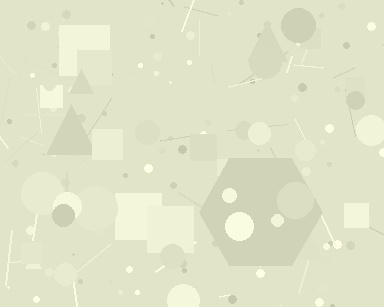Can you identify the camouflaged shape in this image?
The camouflaged shape is a hexagon.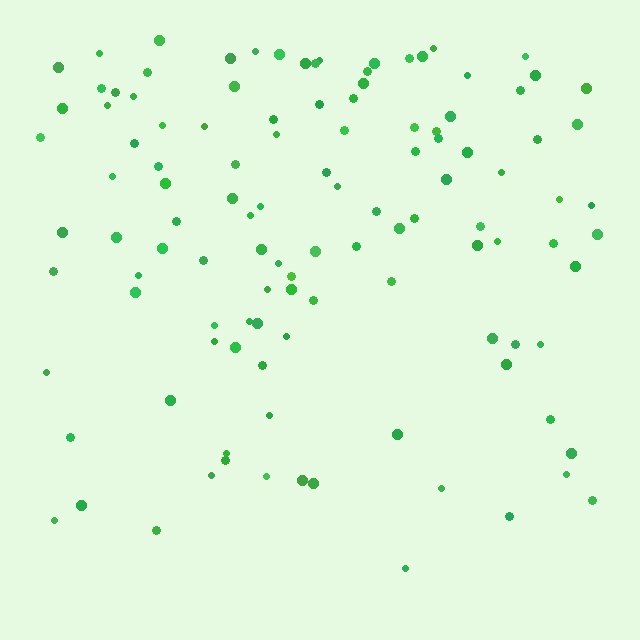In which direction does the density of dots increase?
From bottom to top, with the top side densest.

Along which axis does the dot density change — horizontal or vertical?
Vertical.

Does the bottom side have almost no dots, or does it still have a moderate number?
Still a moderate number, just noticeably fewer than the top.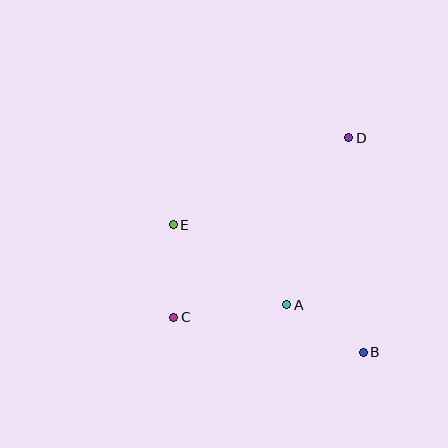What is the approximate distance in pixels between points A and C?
The distance between A and C is approximately 114 pixels.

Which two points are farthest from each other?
Points C and D are farthest from each other.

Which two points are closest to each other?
Points A and B are closest to each other.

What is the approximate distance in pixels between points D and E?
The distance between D and E is approximately 196 pixels.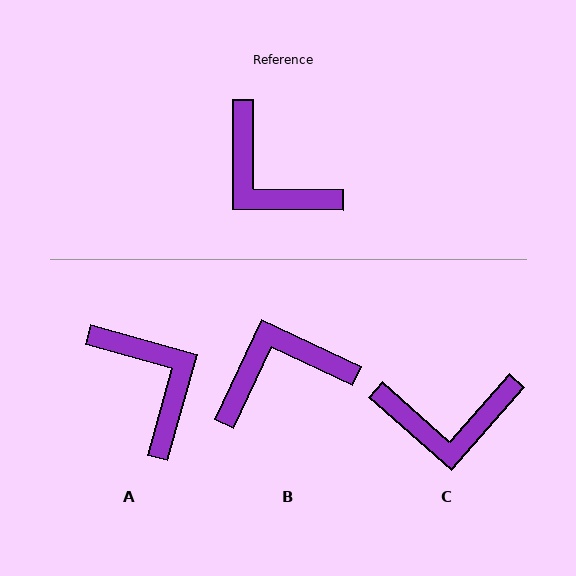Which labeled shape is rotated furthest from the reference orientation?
A, about 165 degrees away.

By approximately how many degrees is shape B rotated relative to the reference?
Approximately 115 degrees clockwise.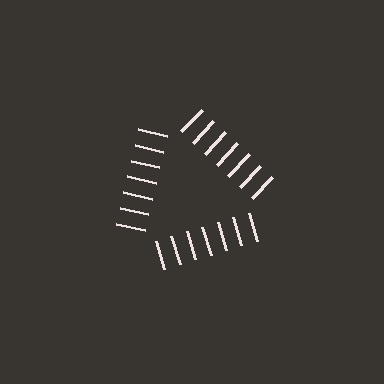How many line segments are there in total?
21 — 7 along each of the 3 edges.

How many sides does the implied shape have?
3 sides — the line-ends trace a triangle.